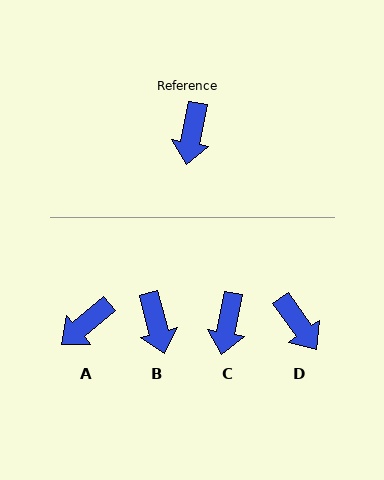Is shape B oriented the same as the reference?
No, it is off by about 26 degrees.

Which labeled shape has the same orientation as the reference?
C.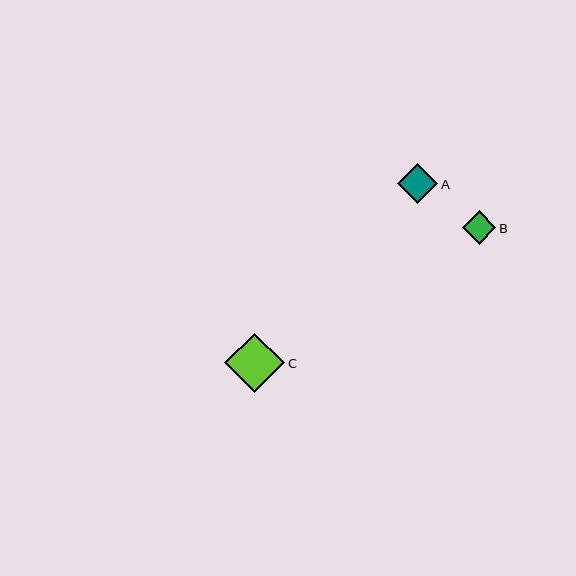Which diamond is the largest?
Diamond C is the largest with a size of approximately 60 pixels.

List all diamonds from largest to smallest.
From largest to smallest: C, A, B.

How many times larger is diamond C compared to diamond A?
Diamond C is approximately 1.5 times the size of diamond A.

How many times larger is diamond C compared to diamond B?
Diamond C is approximately 1.8 times the size of diamond B.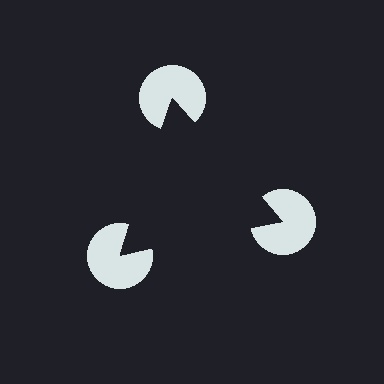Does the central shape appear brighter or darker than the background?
It typically appears slightly darker than the background, even though no actual brightness change is drawn.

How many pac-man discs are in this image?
There are 3 — one at each vertex of the illusory triangle.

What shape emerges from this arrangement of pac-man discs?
An illusory triangle — its edges are inferred from the aligned wedge cuts in the pac-man discs, not physically drawn.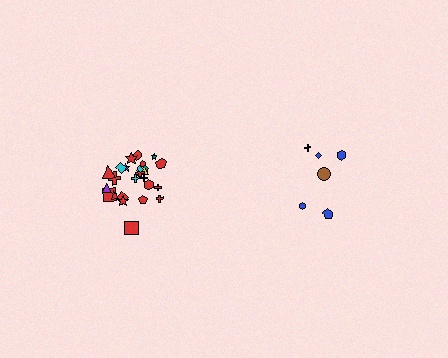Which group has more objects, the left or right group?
The left group.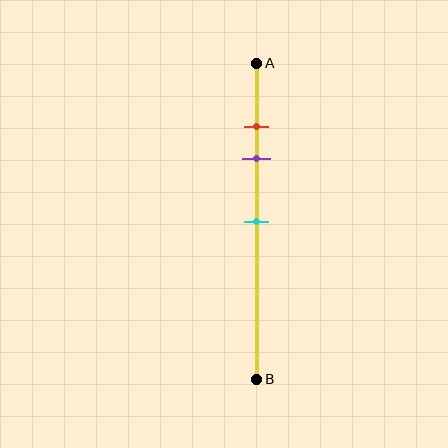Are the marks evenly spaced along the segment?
No, the marks are not evenly spaced.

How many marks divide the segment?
There are 3 marks dividing the segment.